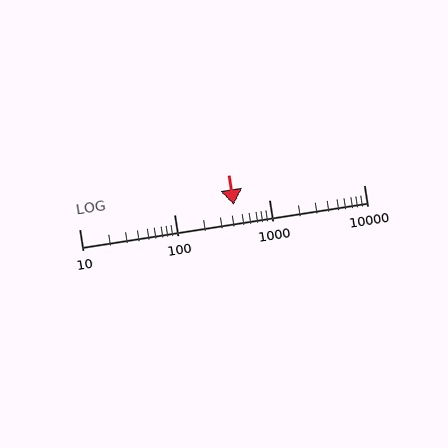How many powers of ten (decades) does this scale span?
The scale spans 3 decades, from 10 to 10000.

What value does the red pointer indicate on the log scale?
The pointer indicates approximately 430.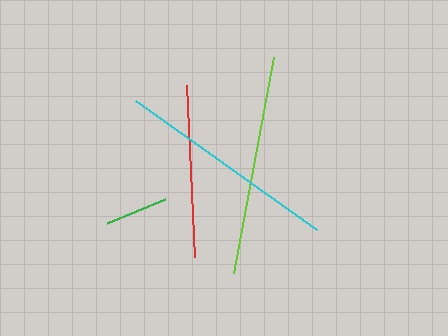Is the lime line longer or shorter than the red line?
The lime line is longer than the red line.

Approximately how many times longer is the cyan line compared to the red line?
The cyan line is approximately 1.3 times the length of the red line.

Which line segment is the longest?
The cyan line is the longest at approximately 222 pixels.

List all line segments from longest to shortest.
From longest to shortest: cyan, lime, red, green.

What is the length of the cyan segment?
The cyan segment is approximately 222 pixels long.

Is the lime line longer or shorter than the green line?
The lime line is longer than the green line.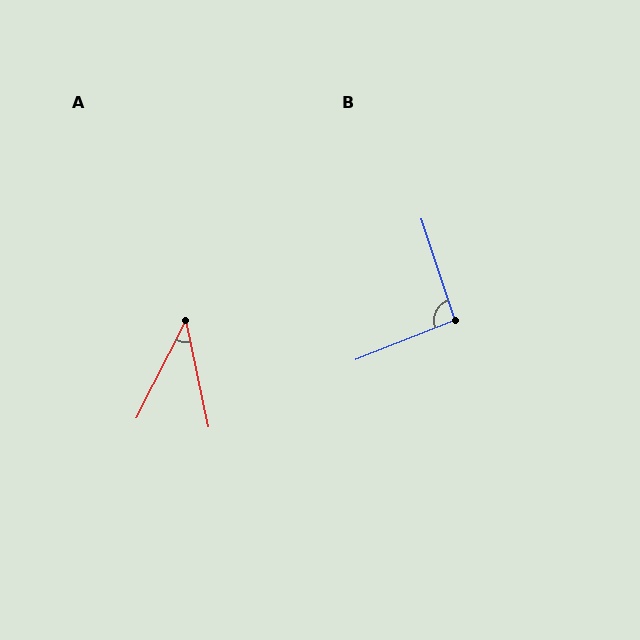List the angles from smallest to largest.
A (39°), B (93°).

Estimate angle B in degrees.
Approximately 93 degrees.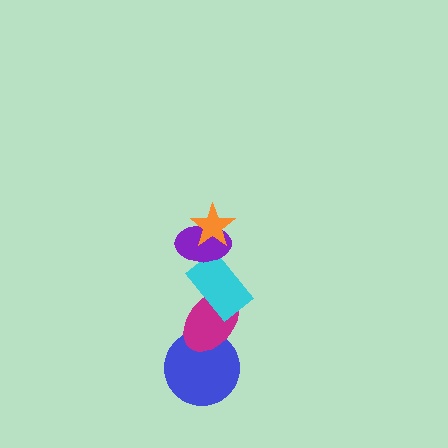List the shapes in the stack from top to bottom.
From top to bottom: the orange star, the purple ellipse, the cyan rectangle, the magenta ellipse, the blue circle.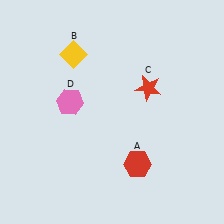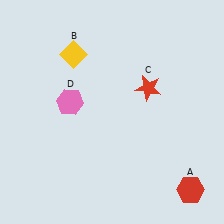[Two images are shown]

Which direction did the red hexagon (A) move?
The red hexagon (A) moved right.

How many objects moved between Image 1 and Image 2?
1 object moved between the two images.